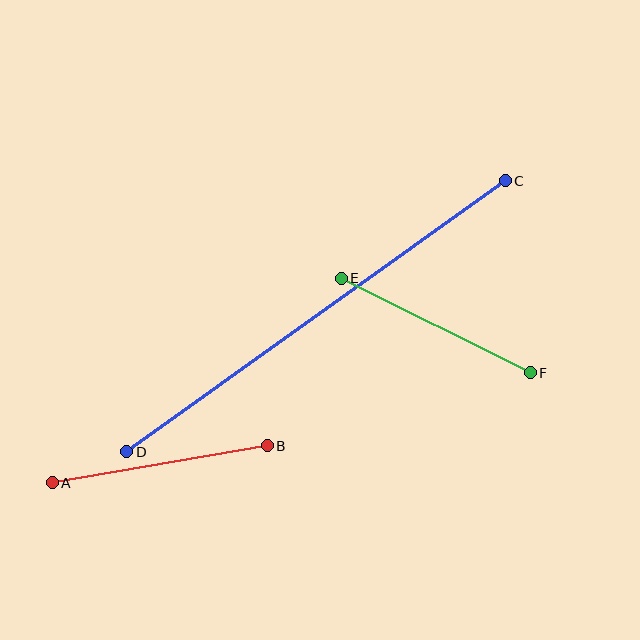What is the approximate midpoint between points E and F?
The midpoint is at approximately (436, 325) pixels.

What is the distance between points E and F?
The distance is approximately 211 pixels.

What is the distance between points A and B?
The distance is approximately 219 pixels.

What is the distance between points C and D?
The distance is approximately 466 pixels.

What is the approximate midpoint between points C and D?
The midpoint is at approximately (316, 316) pixels.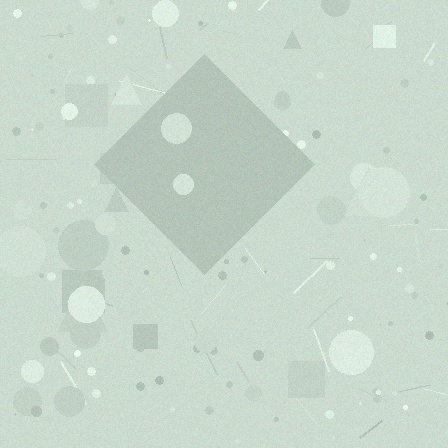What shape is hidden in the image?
A diamond is hidden in the image.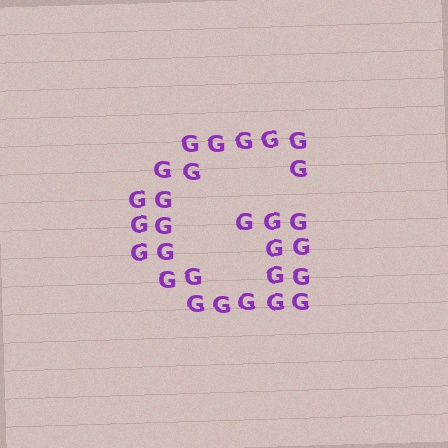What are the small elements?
The small elements are letter G's.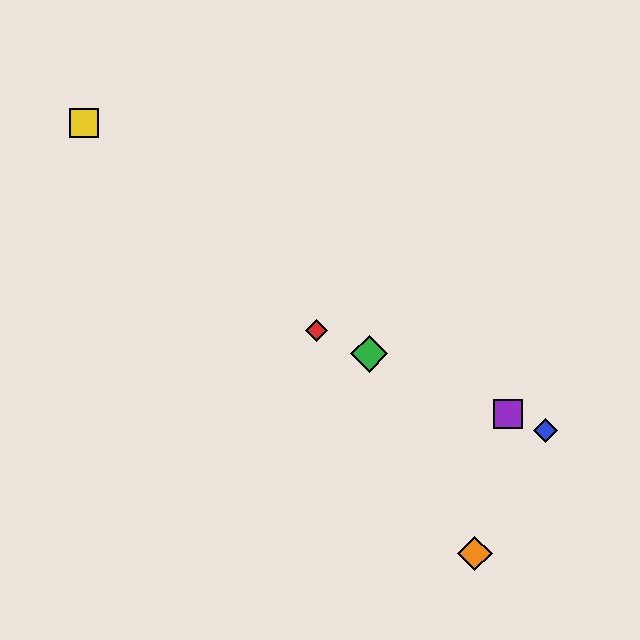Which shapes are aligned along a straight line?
The red diamond, the blue diamond, the green diamond, the purple square are aligned along a straight line.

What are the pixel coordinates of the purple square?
The purple square is at (508, 414).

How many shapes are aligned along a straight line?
4 shapes (the red diamond, the blue diamond, the green diamond, the purple square) are aligned along a straight line.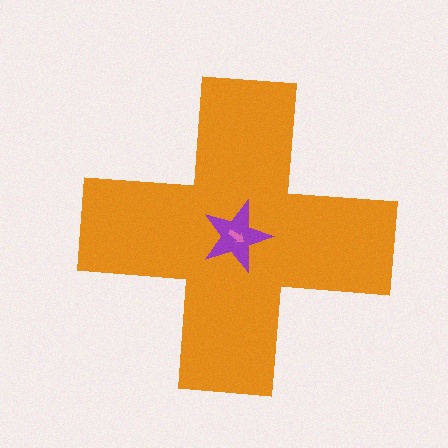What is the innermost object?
The pink arrow.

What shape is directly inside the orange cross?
The purple star.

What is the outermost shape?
The orange cross.